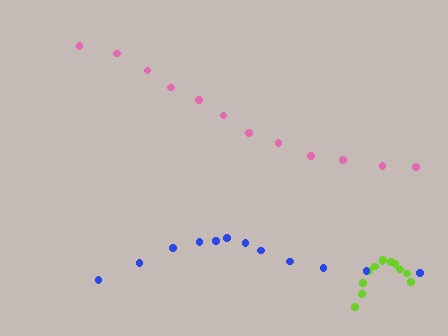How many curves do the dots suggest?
There are 3 distinct paths.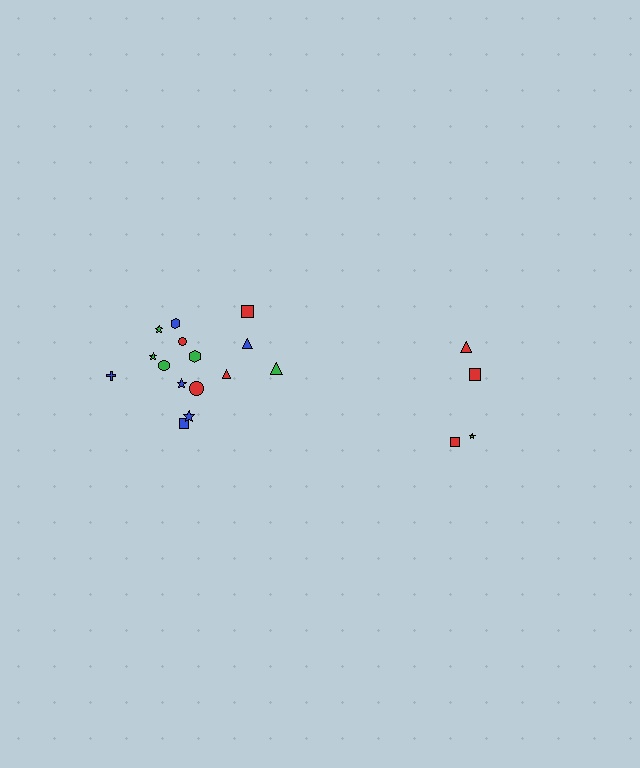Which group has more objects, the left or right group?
The left group.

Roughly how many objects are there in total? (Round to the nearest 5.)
Roughly 20 objects in total.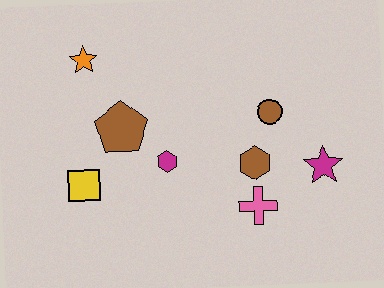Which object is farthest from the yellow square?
The magenta star is farthest from the yellow square.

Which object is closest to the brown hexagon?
The pink cross is closest to the brown hexagon.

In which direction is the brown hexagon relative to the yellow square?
The brown hexagon is to the right of the yellow square.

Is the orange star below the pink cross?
No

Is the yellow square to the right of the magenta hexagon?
No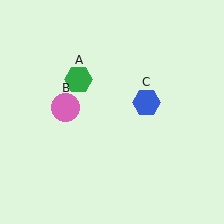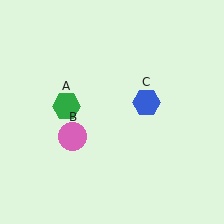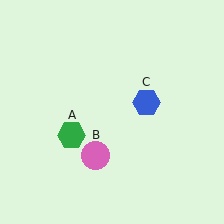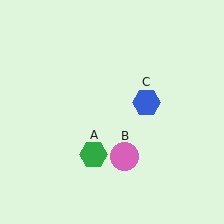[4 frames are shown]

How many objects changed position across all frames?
2 objects changed position: green hexagon (object A), pink circle (object B).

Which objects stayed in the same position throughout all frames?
Blue hexagon (object C) remained stationary.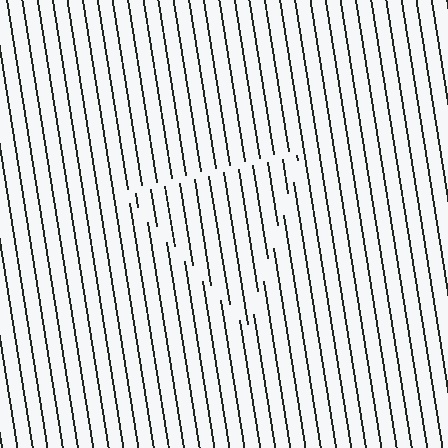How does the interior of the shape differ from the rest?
The interior of the shape contains the same grating, shifted by half a period — the contour is defined by the phase discontinuity where line-ends from the inner and outer gratings abut.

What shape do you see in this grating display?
An illusory triangle. The interior of the shape contains the same grating, shifted by half a period — the contour is defined by the phase discontinuity where line-ends from the inner and outer gratings abut.